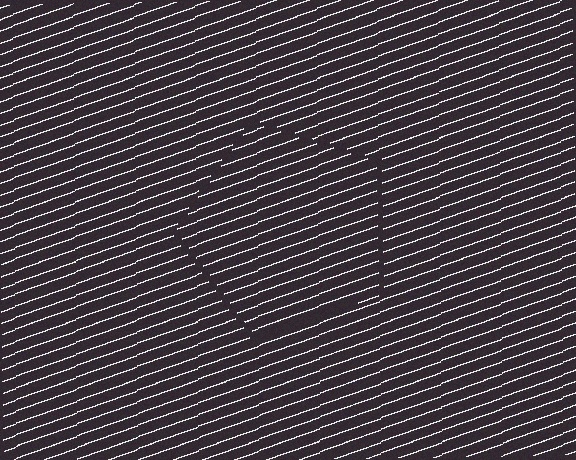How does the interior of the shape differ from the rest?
The interior of the shape contains the same grating, shifted by half a period — the contour is defined by the phase discontinuity where line-ends from the inner and outer gratings abut.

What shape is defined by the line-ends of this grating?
An illusory pentagon. The interior of the shape contains the same grating, shifted by half a period — the contour is defined by the phase discontinuity where line-ends from the inner and outer gratings abut.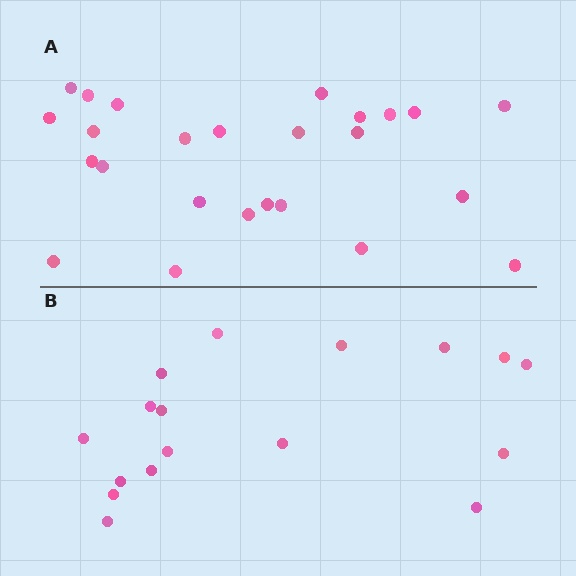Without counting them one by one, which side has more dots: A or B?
Region A (the top region) has more dots.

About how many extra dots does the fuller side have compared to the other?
Region A has roughly 8 or so more dots than region B.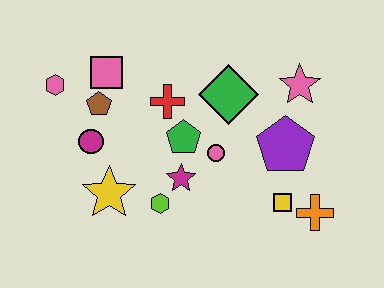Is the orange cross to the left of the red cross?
No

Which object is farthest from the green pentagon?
The orange cross is farthest from the green pentagon.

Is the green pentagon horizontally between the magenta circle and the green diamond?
Yes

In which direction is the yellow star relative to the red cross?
The yellow star is below the red cross.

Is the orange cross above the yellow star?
No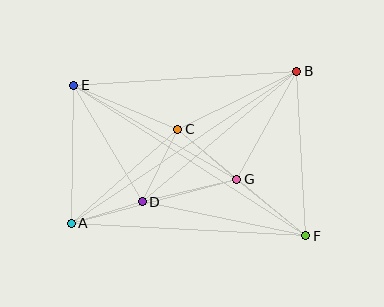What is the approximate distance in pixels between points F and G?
The distance between F and G is approximately 89 pixels.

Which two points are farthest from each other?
Points E and F are farthest from each other.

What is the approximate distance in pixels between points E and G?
The distance between E and G is approximately 188 pixels.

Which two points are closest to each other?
Points A and D are closest to each other.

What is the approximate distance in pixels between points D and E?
The distance between D and E is approximately 135 pixels.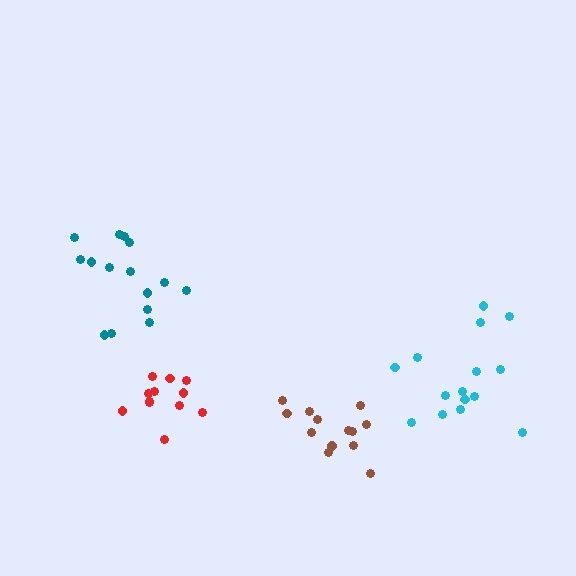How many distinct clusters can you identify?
There are 4 distinct clusters.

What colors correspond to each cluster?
The clusters are colored: brown, teal, red, cyan.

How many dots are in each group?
Group 1: 13 dots, Group 2: 15 dots, Group 3: 12 dots, Group 4: 15 dots (55 total).